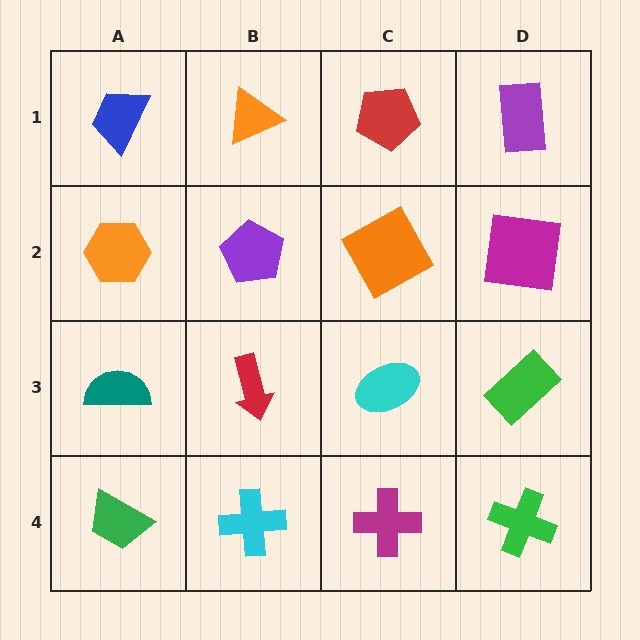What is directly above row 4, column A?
A teal semicircle.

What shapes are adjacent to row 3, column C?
An orange square (row 2, column C), a magenta cross (row 4, column C), a red arrow (row 3, column B), a green rectangle (row 3, column D).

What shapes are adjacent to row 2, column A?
A blue trapezoid (row 1, column A), a teal semicircle (row 3, column A), a purple pentagon (row 2, column B).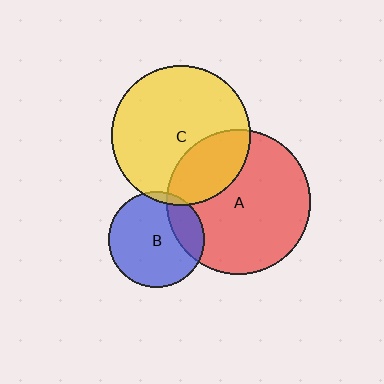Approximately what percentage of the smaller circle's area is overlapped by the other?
Approximately 20%.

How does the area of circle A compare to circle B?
Approximately 2.3 times.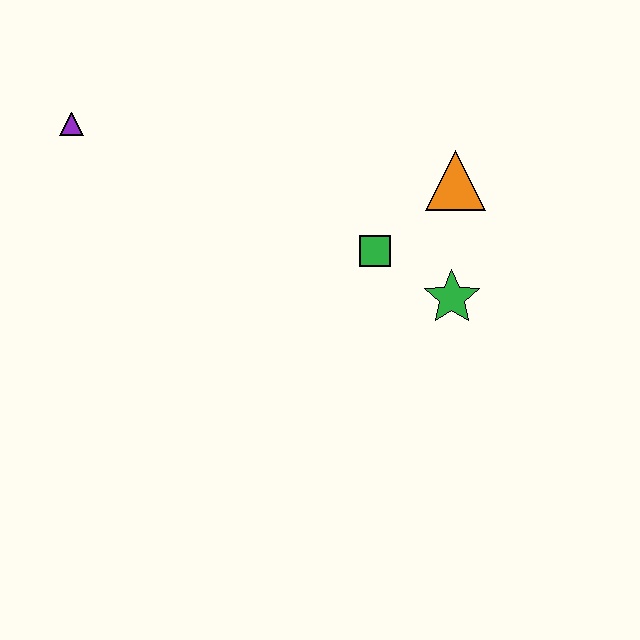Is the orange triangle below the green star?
No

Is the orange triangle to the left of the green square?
No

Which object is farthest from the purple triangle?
The green star is farthest from the purple triangle.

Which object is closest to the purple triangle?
The green square is closest to the purple triangle.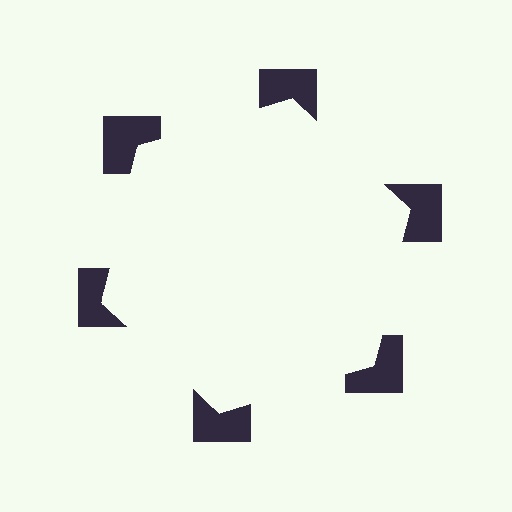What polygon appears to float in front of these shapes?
An illusory hexagon — its edges are inferred from the aligned wedge cuts in the notched squares, not physically drawn.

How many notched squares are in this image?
There are 6 — one at each vertex of the illusory hexagon.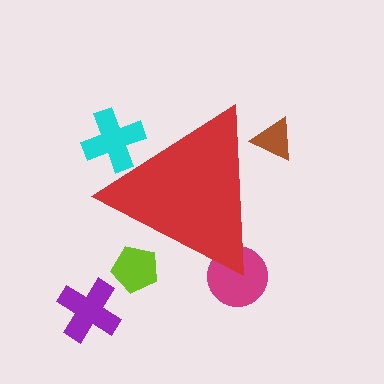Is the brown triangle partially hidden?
Yes, the brown triangle is partially hidden behind the red triangle.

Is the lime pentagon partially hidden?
Yes, the lime pentagon is partially hidden behind the red triangle.